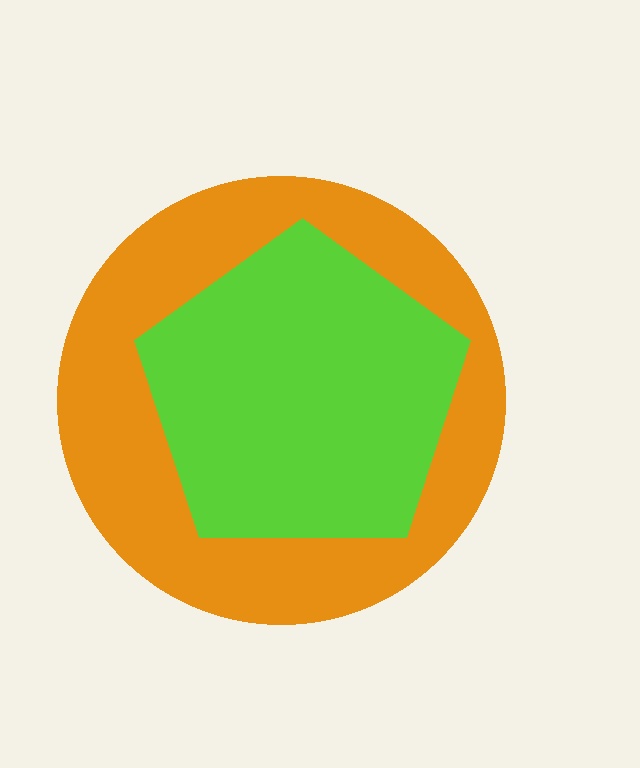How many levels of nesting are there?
2.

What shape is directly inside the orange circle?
The lime pentagon.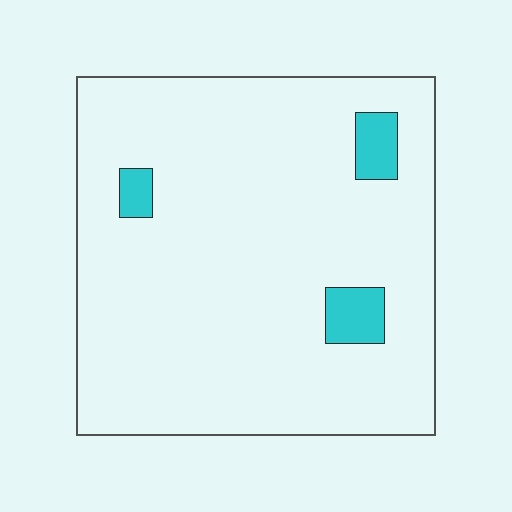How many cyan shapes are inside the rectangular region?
3.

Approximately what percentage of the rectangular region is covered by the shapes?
Approximately 5%.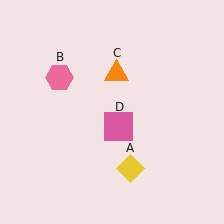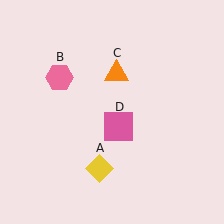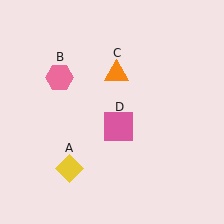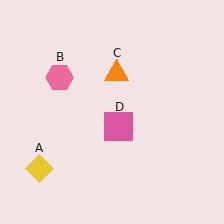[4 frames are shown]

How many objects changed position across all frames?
1 object changed position: yellow diamond (object A).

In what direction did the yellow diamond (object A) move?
The yellow diamond (object A) moved left.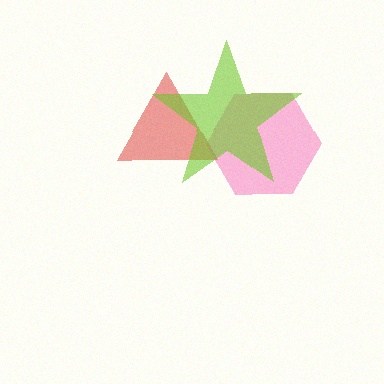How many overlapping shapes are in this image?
There are 3 overlapping shapes in the image.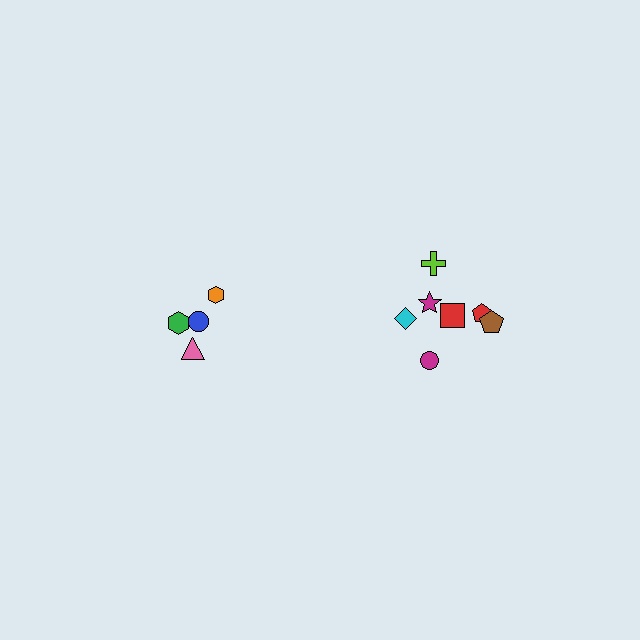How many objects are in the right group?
There are 7 objects.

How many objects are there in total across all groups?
There are 11 objects.